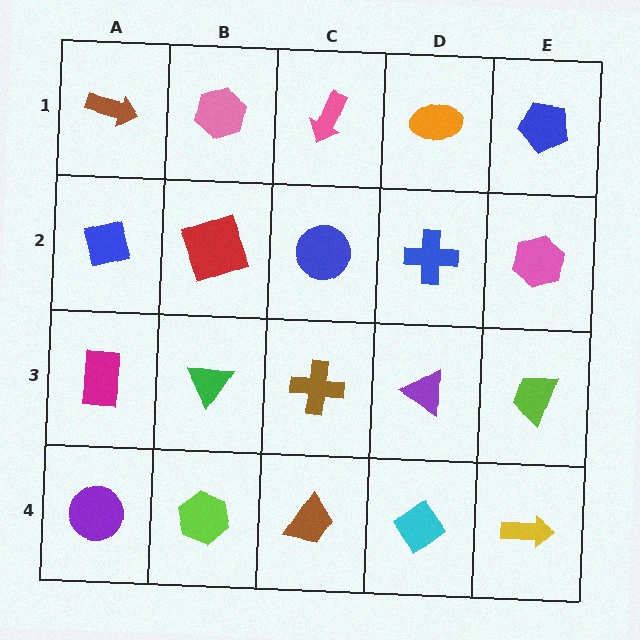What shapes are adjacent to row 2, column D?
An orange ellipse (row 1, column D), a purple triangle (row 3, column D), a blue circle (row 2, column C), a pink hexagon (row 2, column E).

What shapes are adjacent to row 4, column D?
A purple triangle (row 3, column D), a brown trapezoid (row 4, column C), a yellow arrow (row 4, column E).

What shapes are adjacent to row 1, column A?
A blue square (row 2, column A), a pink hexagon (row 1, column B).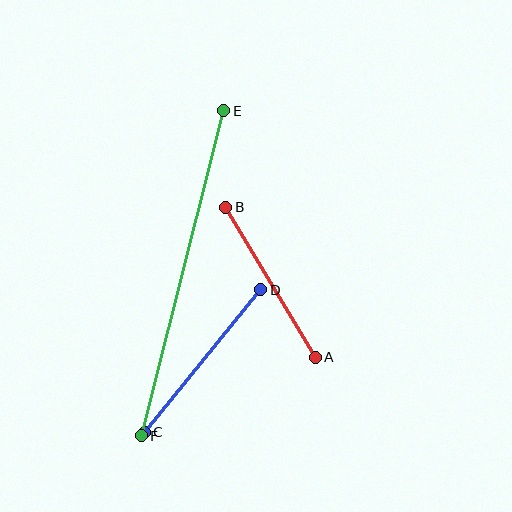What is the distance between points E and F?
The distance is approximately 335 pixels.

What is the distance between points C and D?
The distance is approximately 184 pixels.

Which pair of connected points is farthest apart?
Points E and F are farthest apart.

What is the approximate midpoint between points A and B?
The midpoint is at approximately (271, 282) pixels.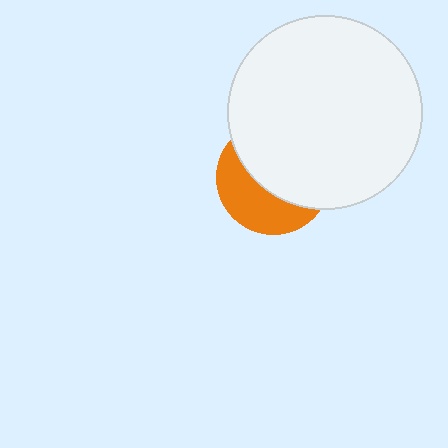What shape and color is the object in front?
The object in front is a white circle.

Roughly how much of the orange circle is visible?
A small part of it is visible (roughly 40%).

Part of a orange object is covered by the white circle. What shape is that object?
It is a circle.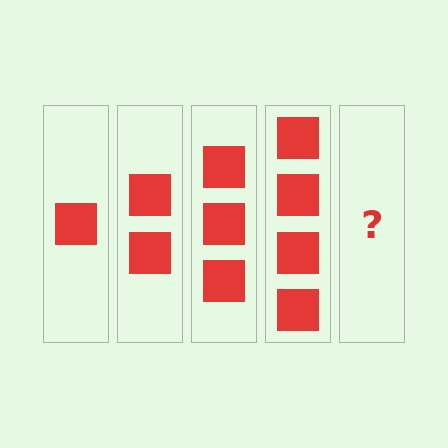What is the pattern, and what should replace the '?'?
The pattern is that each step adds one more square. The '?' should be 5 squares.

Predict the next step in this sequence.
The next step is 5 squares.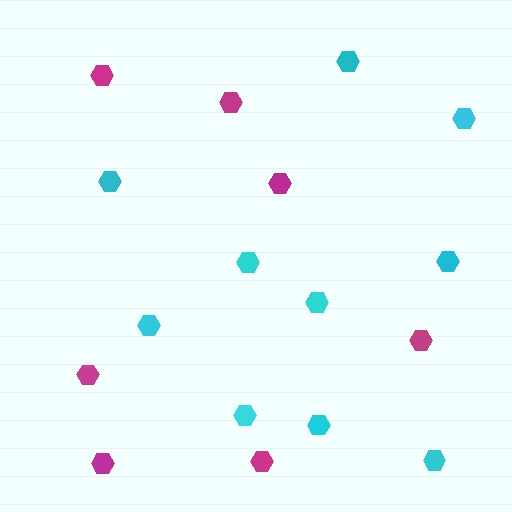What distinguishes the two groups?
There are 2 groups: one group of cyan hexagons (10) and one group of magenta hexagons (7).